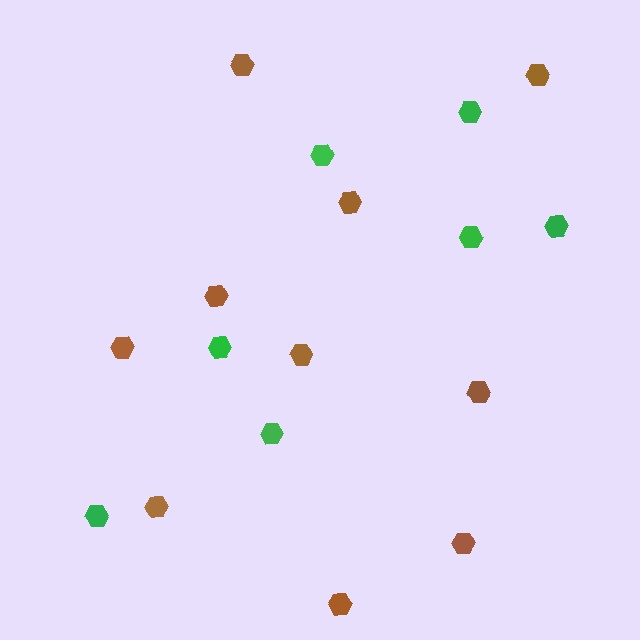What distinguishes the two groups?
There are 2 groups: one group of green hexagons (7) and one group of brown hexagons (10).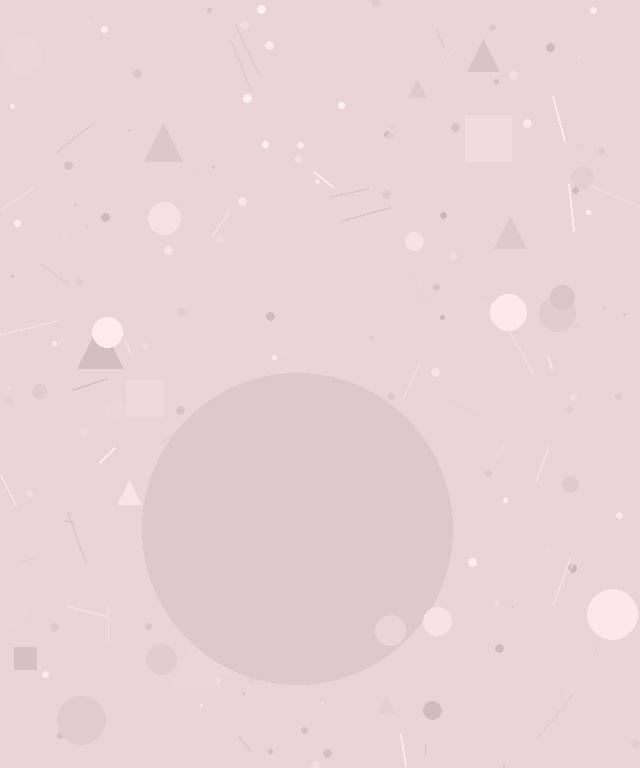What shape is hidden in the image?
A circle is hidden in the image.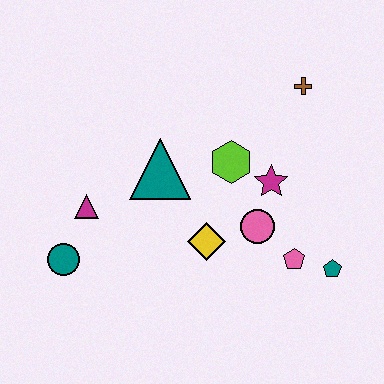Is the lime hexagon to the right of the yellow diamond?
Yes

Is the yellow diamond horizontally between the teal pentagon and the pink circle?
No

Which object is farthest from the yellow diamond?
The brown cross is farthest from the yellow diamond.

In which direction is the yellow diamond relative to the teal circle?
The yellow diamond is to the right of the teal circle.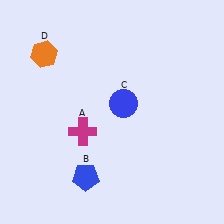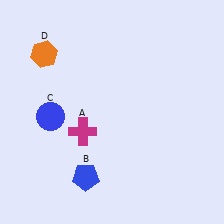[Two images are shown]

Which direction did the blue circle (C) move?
The blue circle (C) moved left.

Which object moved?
The blue circle (C) moved left.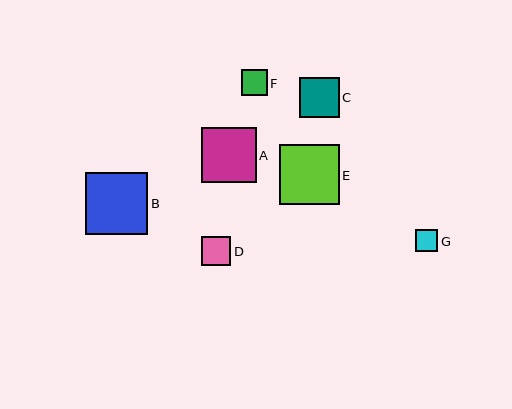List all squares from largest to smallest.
From largest to smallest: B, E, A, C, D, F, G.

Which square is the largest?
Square B is the largest with a size of approximately 63 pixels.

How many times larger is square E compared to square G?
Square E is approximately 2.7 times the size of square G.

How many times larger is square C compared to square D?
Square C is approximately 1.4 times the size of square D.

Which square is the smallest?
Square G is the smallest with a size of approximately 22 pixels.